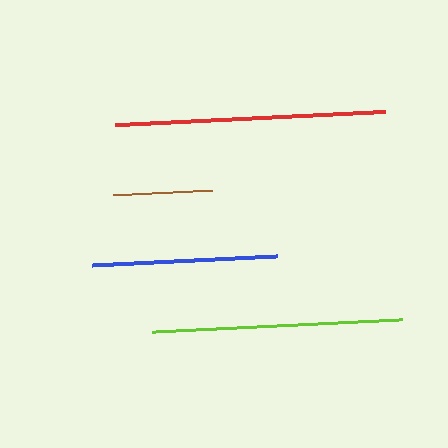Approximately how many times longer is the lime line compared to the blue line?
The lime line is approximately 1.4 times the length of the blue line.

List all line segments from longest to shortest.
From longest to shortest: red, lime, blue, brown.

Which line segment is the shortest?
The brown line is the shortest at approximately 100 pixels.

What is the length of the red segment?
The red segment is approximately 270 pixels long.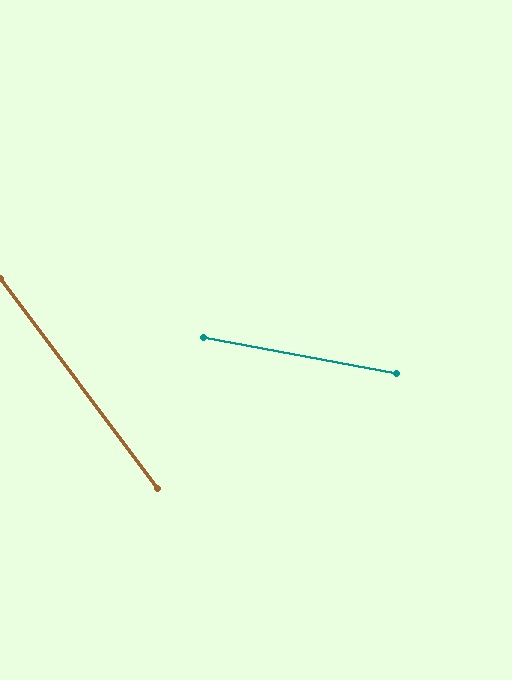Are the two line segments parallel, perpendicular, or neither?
Neither parallel nor perpendicular — they differ by about 43°.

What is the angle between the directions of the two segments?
Approximately 43 degrees.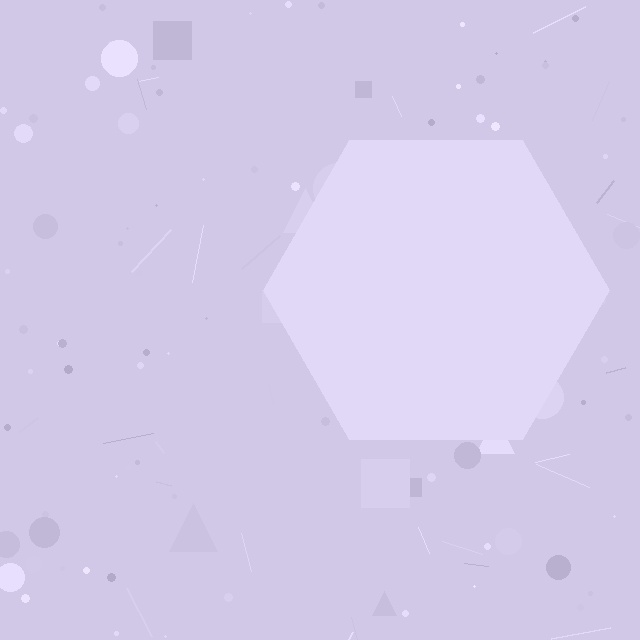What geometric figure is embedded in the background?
A hexagon is embedded in the background.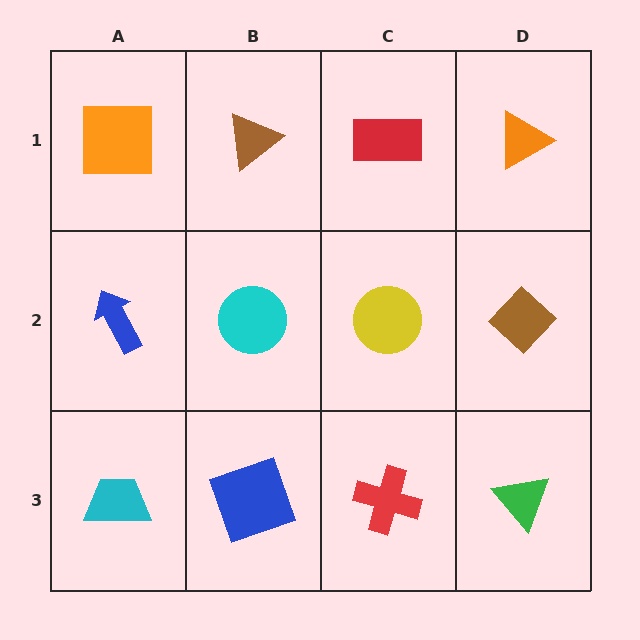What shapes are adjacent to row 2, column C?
A red rectangle (row 1, column C), a red cross (row 3, column C), a cyan circle (row 2, column B), a brown diamond (row 2, column D).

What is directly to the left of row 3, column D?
A red cross.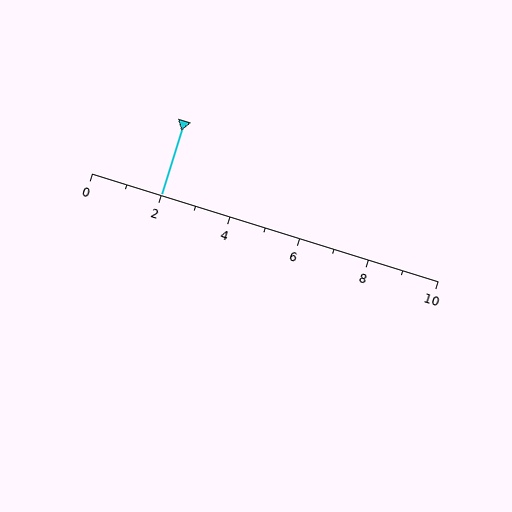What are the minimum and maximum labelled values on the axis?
The axis runs from 0 to 10.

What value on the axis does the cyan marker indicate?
The marker indicates approximately 2.